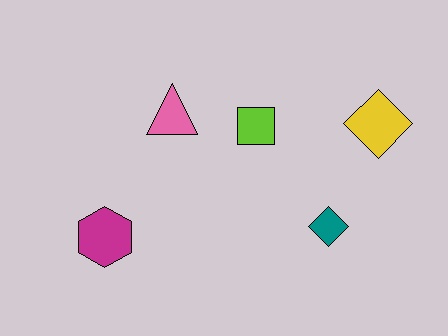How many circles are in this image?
There are no circles.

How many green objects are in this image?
There are no green objects.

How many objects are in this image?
There are 5 objects.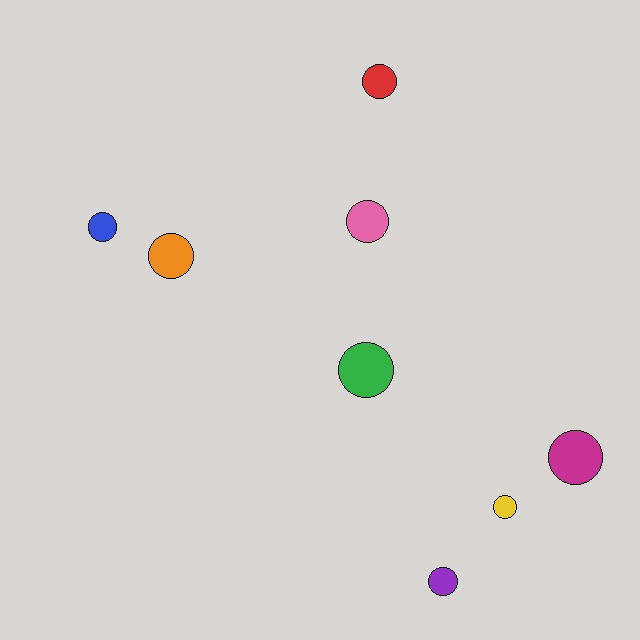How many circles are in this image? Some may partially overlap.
There are 8 circles.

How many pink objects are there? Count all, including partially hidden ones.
There is 1 pink object.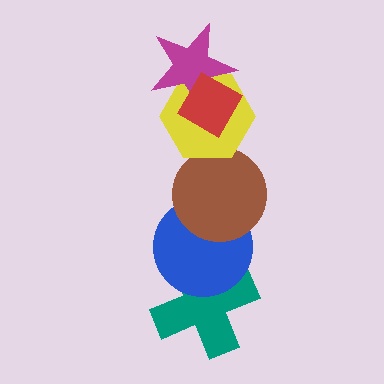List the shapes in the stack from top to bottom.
From top to bottom: the red diamond, the magenta star, the yellow hexagon, the brown circle, the blue circle, the teal cross.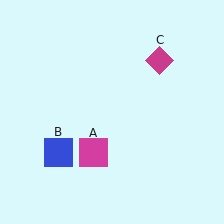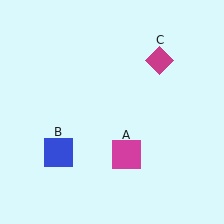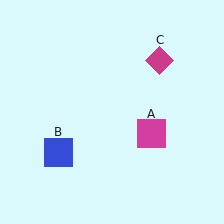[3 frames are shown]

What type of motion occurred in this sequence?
The magenta square (object A) rotated counterclockwise around the center of the scene.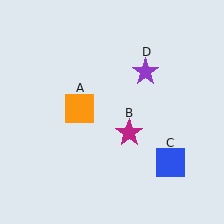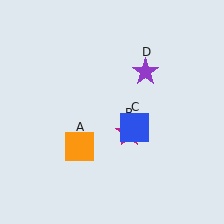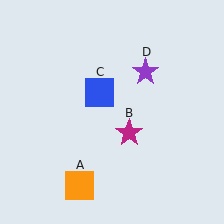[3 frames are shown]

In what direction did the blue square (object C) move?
The blue square (object C) moved up and to the left.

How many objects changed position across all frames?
2 objects changed position: orange square (object A), blue square (object C).